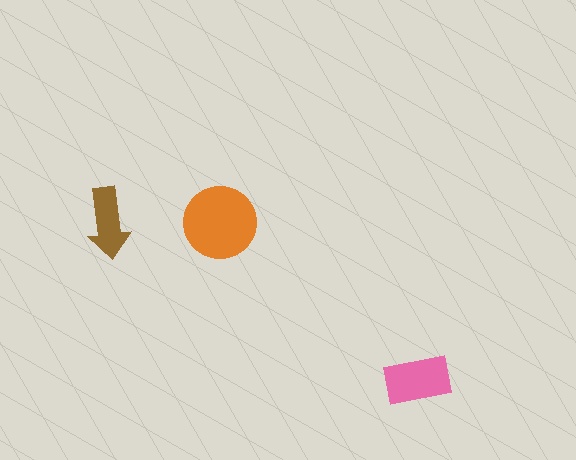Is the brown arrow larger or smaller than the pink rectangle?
Smaller.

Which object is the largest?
The orange circle.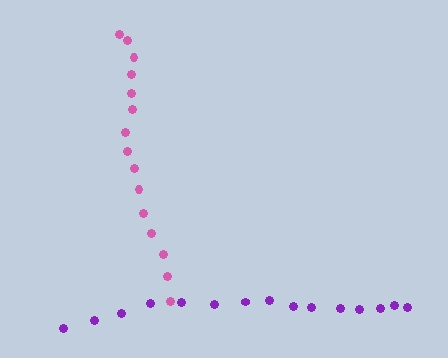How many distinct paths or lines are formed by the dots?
There are 2 distinct paths.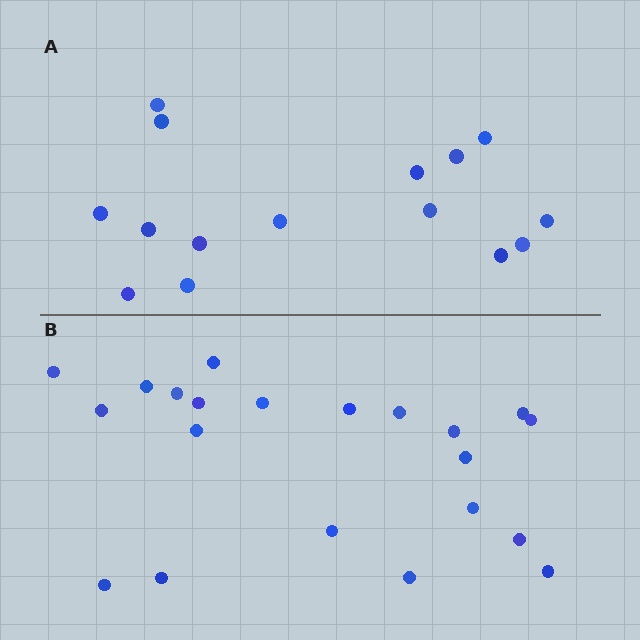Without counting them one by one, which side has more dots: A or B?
Region B (the bottom region) has more dots.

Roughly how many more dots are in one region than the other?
Region B has about 6 more dots than region A.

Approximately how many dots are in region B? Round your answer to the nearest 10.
About 20 dots. (The exact count is 21, which rounds to 20.)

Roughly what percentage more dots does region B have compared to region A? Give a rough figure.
About 40% more.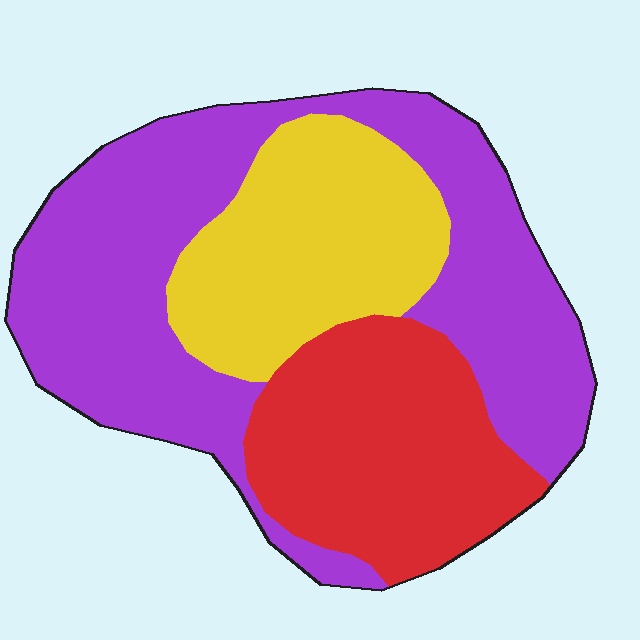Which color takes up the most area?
Purple, at roughly 50%.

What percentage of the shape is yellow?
Yellow covers around 25% of the shape.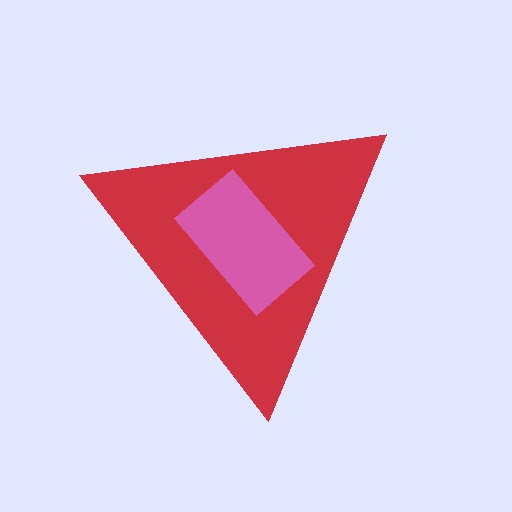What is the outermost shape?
The red triangle.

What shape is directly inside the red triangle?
The pink rectangle.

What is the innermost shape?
The pink rectangle.